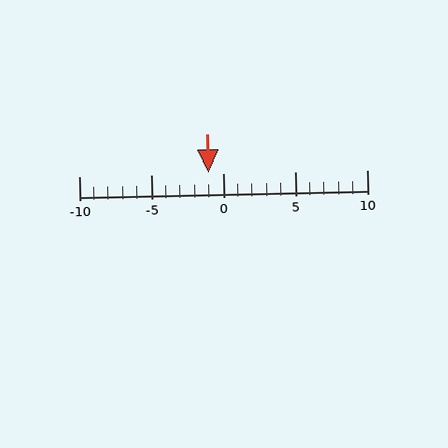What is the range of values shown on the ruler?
The ruler shows values from -10 to 10.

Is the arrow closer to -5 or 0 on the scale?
The arrow is closer to 0.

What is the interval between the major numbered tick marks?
The major tick marks are spaced 5 units apart.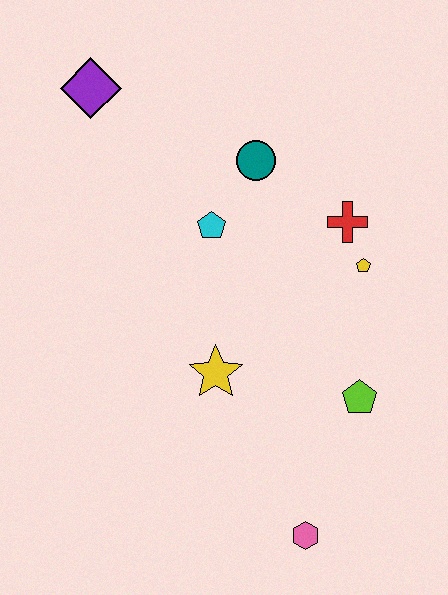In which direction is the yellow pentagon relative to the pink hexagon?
The yellow pentagon is above the pink hexagon.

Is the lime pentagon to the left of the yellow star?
No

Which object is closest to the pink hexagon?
The lime pentagon is closest to the pink hexagon.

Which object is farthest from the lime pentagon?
The purple diamond is farthest from the lime pentagon.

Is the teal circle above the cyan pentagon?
Yes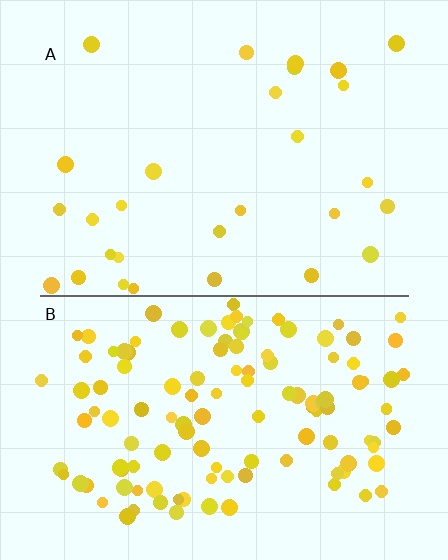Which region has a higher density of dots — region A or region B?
B (the bottom).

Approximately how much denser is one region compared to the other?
Approximately 4.3× — region B over region A.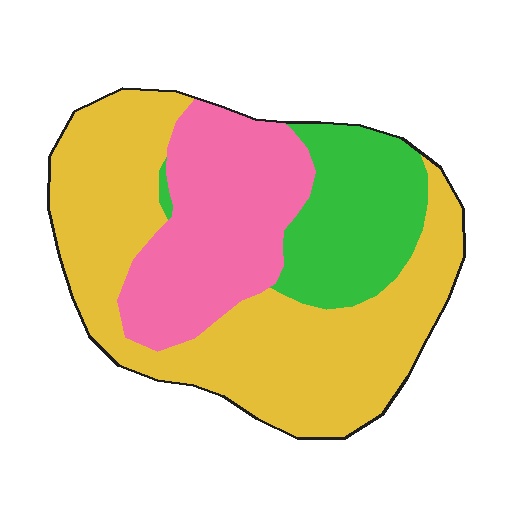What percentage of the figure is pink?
Pink takes up about one quarter (1/4) of the figure.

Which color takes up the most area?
Yellow, at roughly 50%.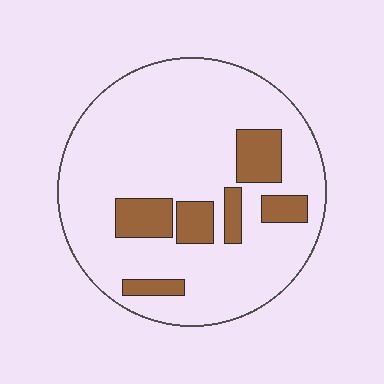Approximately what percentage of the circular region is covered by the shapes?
Approximately 15%.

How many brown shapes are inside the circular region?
6.